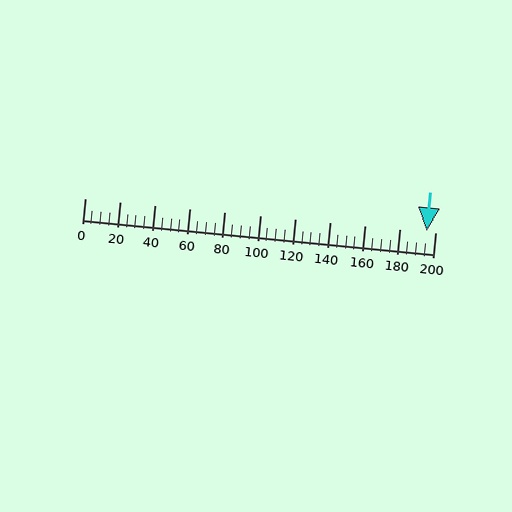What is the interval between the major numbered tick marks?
The major tick marks are spaced 20 units apart.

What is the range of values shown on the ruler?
The ruler shows values from 0 to 200.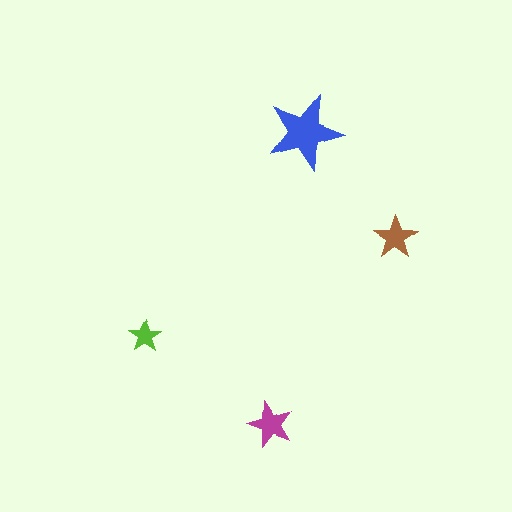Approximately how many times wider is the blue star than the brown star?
About 1.5 times wider.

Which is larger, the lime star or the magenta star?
The magenta one.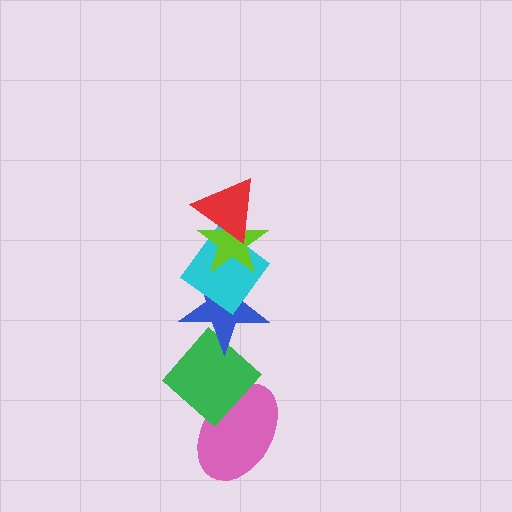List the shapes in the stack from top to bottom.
From top to bottom: the red triangle, the lime star, the cyan diamond, the blue star, the green diamond, the pink ellipse.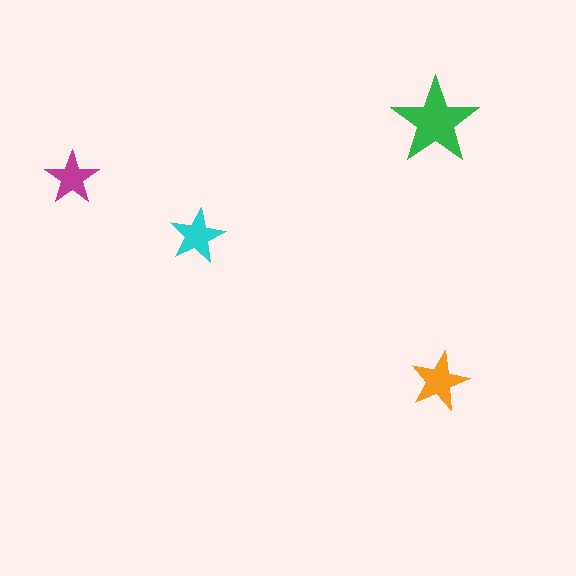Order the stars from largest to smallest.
the green one, the orange one, the cyan one, the magenta one.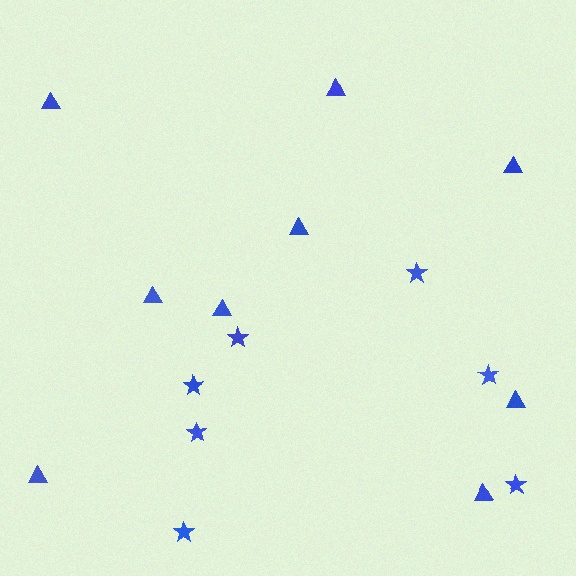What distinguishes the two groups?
There are 2 groups: one group of triangles (9) and one group of stars (7).